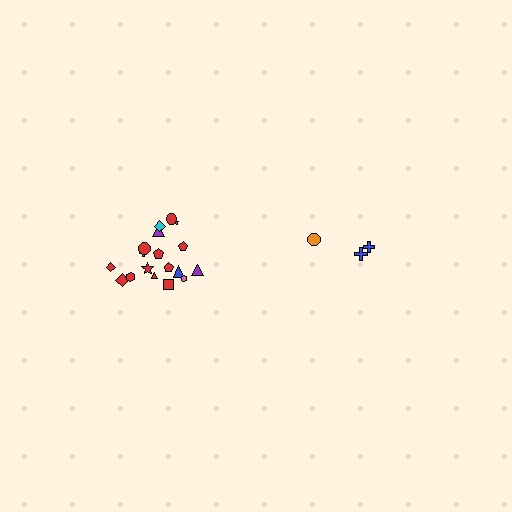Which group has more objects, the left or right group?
The left group.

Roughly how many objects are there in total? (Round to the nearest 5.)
Roughly 20 objects in total.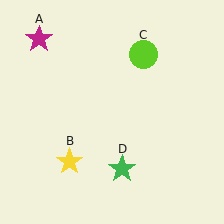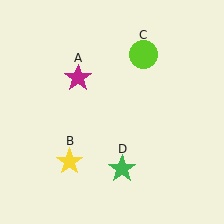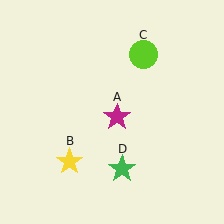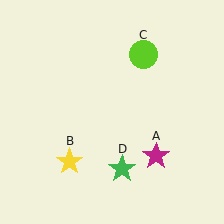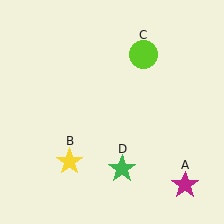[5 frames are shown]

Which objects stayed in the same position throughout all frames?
Yellow star (object B) and lime circle (object C) and green star (object D) remained stationary.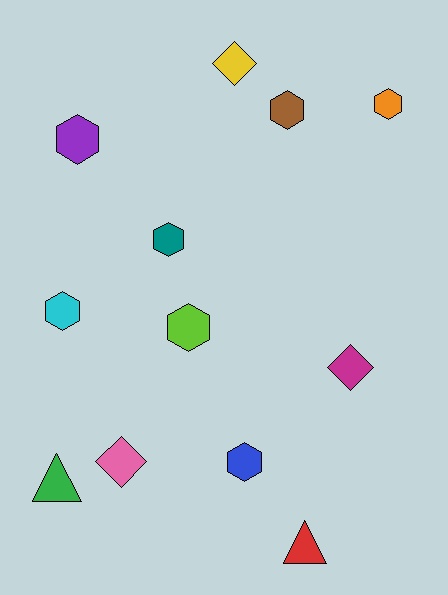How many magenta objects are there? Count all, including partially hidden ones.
There is 1 magenta object.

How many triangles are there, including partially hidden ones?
There are 2 triangles.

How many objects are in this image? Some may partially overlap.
There are 12 objects.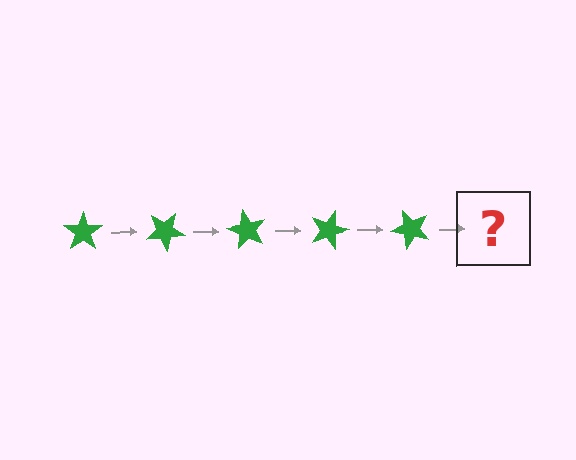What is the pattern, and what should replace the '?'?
The pattern is that the star rotates 30 degrees each step. The '?' should be a green star rotated 150 degrees.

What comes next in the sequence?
The next element should be a green star rotated 150 degrees.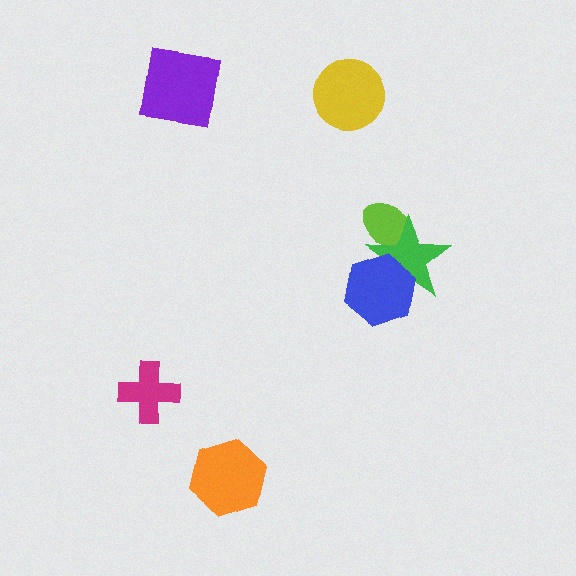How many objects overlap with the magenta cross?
0 objects overlap with the magenta cross.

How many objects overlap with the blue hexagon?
1 object overlaps with the blue hexagon.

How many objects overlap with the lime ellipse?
1 object overlaps with the lime ellipse.